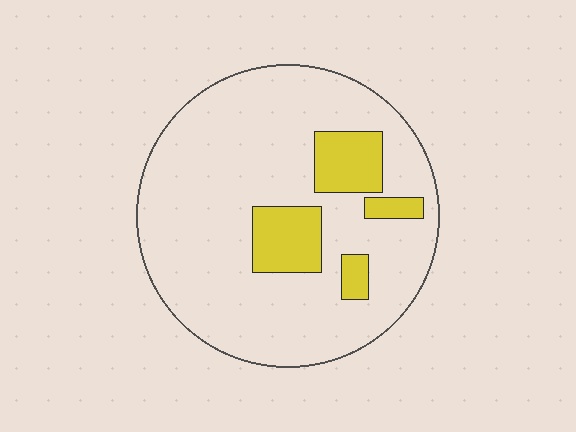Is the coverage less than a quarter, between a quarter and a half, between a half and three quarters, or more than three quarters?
Less than a quarter.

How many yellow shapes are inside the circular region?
4.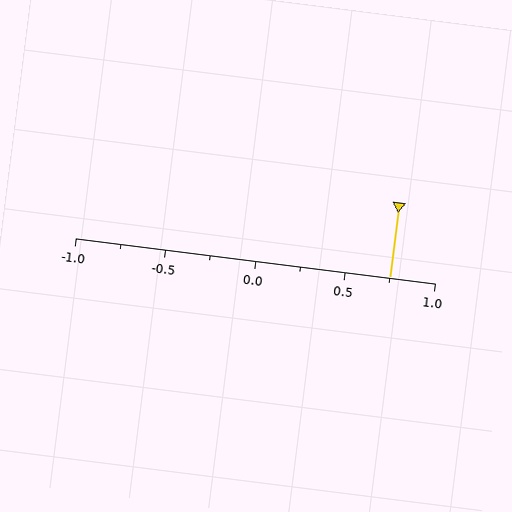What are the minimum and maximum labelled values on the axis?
The axis runs from -1.0 to 1.0.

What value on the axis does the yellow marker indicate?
The marker indicates approximately 0.75.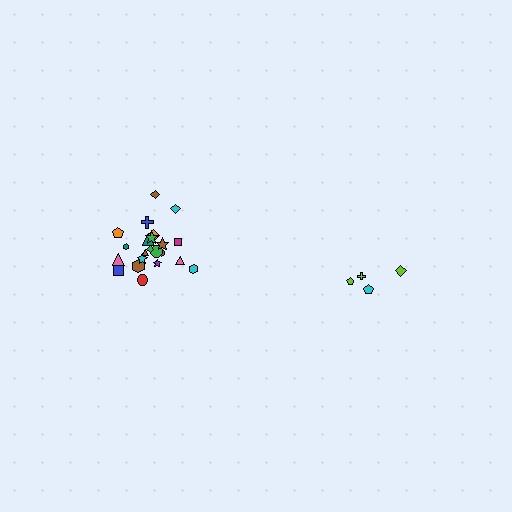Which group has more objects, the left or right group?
The left group.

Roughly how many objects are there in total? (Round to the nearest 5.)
Roughly 25 objects in total.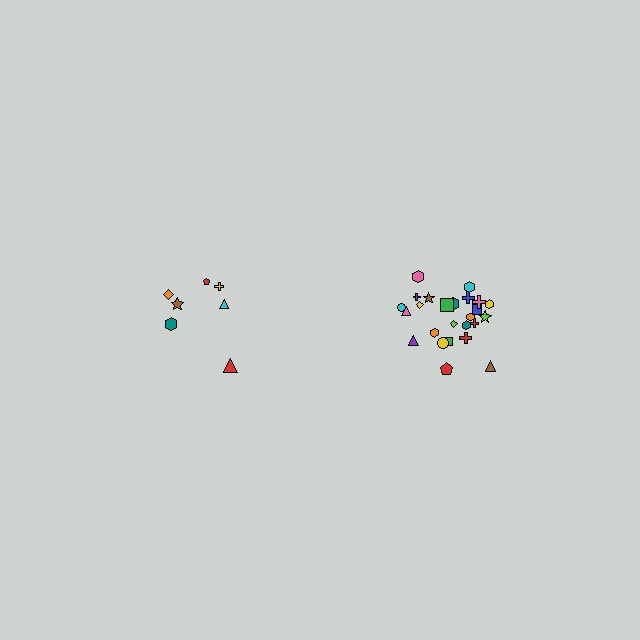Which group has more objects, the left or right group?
The right group.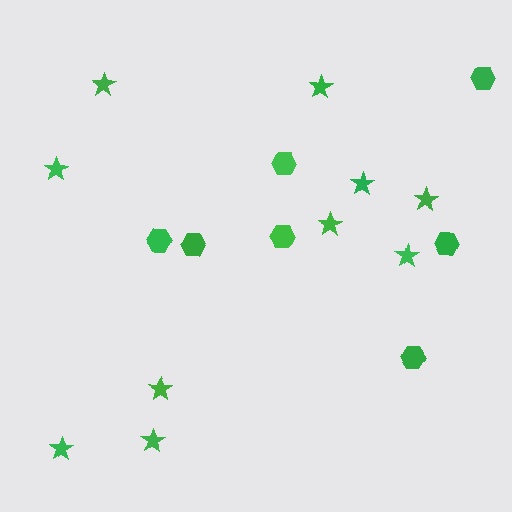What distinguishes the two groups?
There are 2 groups: one group of hexagons (7) and one group of stars (10).